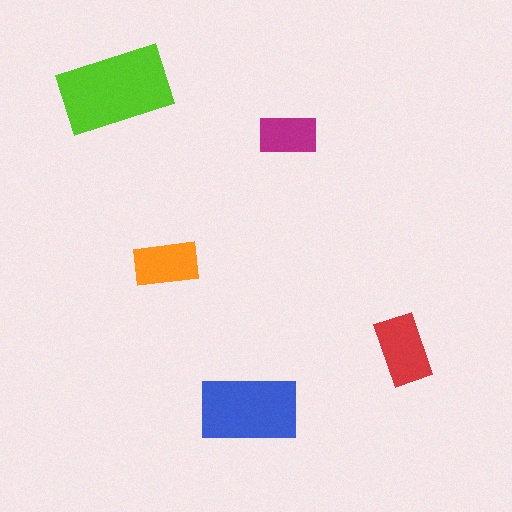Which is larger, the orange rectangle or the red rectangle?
The red one.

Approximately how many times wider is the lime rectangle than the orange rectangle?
About 1.5 times wider.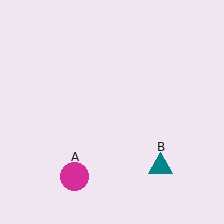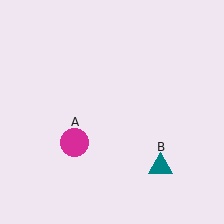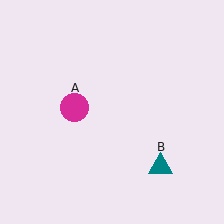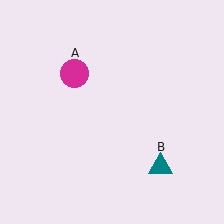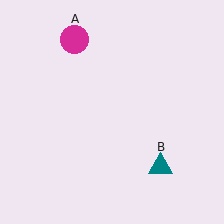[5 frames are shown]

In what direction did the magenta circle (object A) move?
The magenta circle (object A) moved up.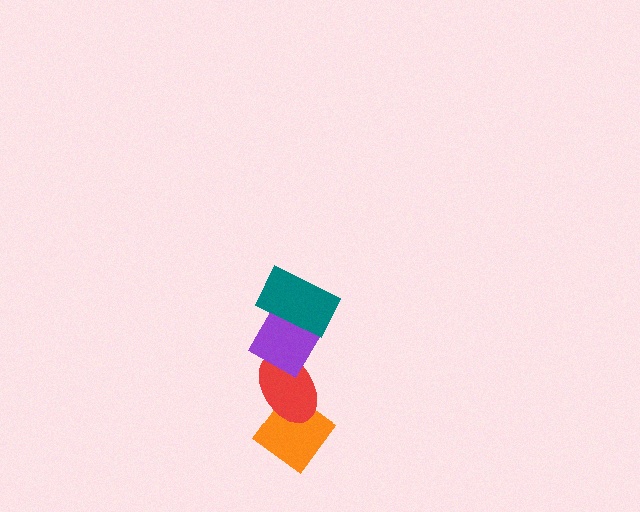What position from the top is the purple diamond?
The purple diamond is 2nd from the top.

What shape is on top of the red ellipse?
The purple diamond is on top of the red ellipse.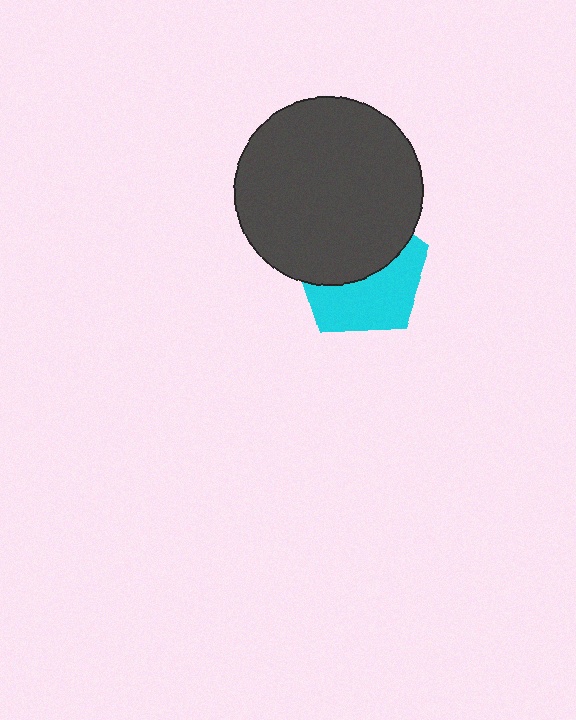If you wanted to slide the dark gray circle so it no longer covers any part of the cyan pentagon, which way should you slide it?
Slide it up — that is the most direct way to separate the two shapes.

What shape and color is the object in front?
The object in front is a dark gray circle.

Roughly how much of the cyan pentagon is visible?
About half of it is visible (roughly 49%).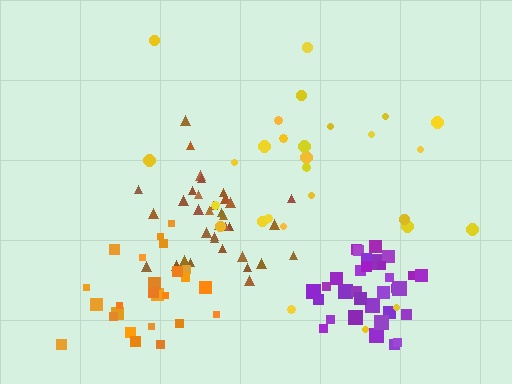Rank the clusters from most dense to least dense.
purple, brown, orange, yellow.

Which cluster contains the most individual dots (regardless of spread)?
Brown (35).